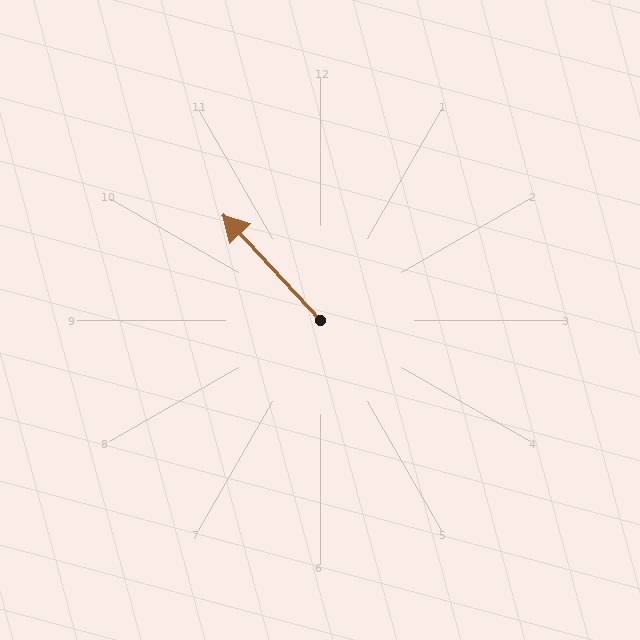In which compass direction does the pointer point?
Northwest.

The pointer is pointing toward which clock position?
Roughly 11 o'clock.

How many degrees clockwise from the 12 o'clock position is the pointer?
Approximately 317 degrees.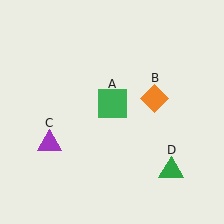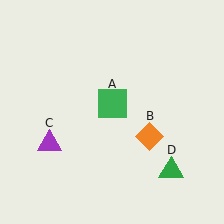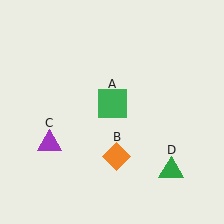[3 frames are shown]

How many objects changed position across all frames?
1 object changed position: orange diamond (object B).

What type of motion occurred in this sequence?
The orange diamond (object B) rotated clockwise around the center of the scene.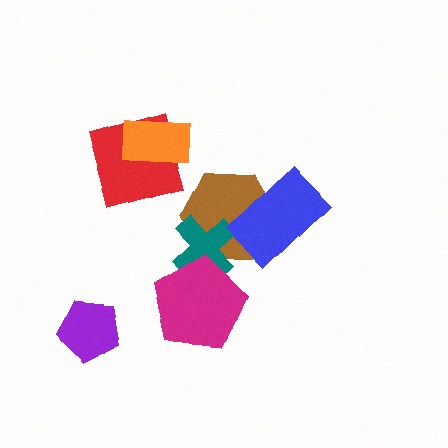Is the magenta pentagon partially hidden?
No, no other shape covers it.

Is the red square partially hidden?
Yes, it is partially covered by another shape.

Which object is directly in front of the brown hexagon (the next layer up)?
The teal cross is directly in front of the brown hexagon.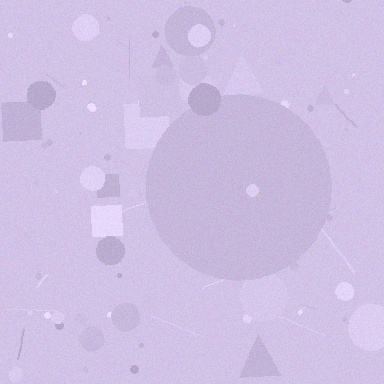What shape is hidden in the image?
A circle is hidden in the image.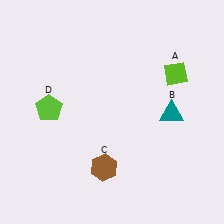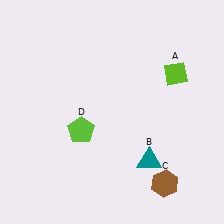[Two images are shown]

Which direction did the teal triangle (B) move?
The teal triangle (B) moved down.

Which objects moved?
The objects that moved are: the teal triangle (B), the brown hexagon (C), the lime pentagon (D).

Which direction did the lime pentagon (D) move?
The lime pentagon (D) moved right.